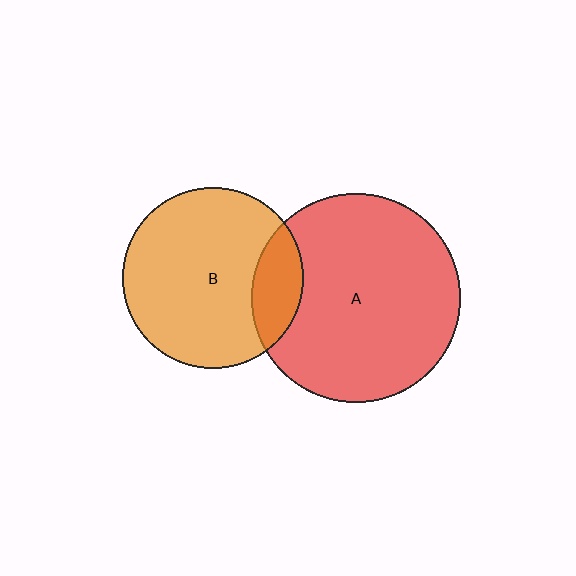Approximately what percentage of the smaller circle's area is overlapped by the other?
Approximately 20%.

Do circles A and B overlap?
Yes.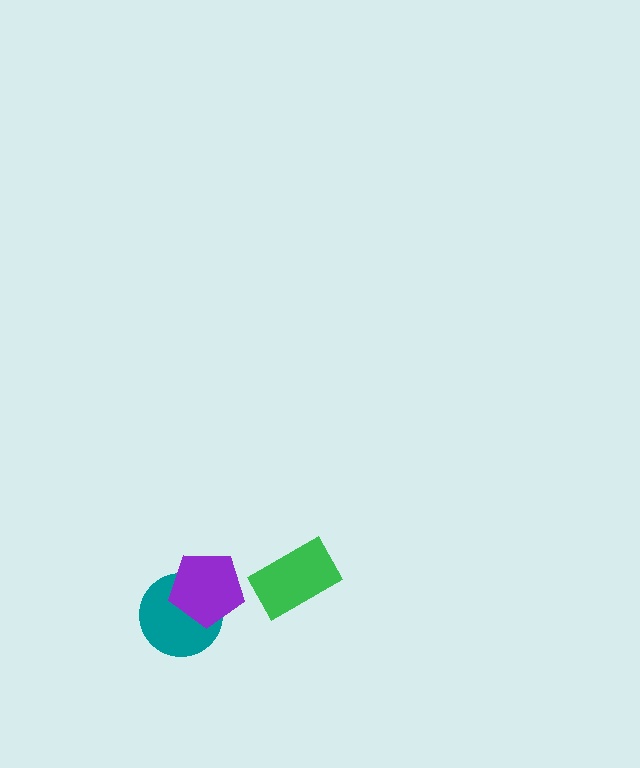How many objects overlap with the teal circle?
1 object overlaps with the teal circle.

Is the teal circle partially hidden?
Yes, it is partially covered by another shape.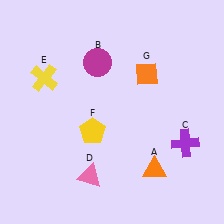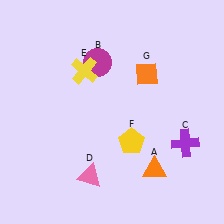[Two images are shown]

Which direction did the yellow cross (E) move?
The yellow cross (E) moved right.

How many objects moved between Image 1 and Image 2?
2 objects moved between the two images.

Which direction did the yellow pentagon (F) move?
The yellow pentagon (F) moved right.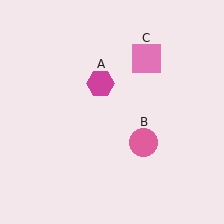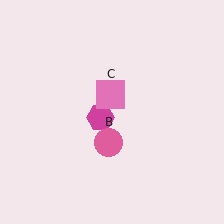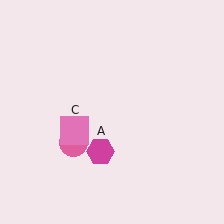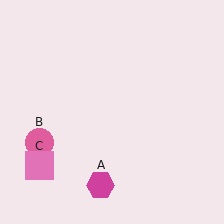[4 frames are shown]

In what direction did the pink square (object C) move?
The pink square (object C) moved down and to the left.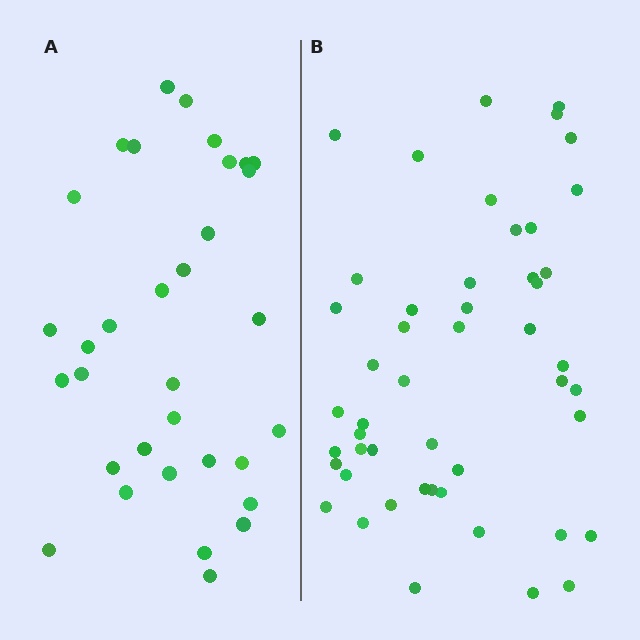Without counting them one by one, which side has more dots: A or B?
Region B (the right region) has more dots.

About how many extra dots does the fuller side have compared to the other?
Region B has approximately 15 more dots than region A.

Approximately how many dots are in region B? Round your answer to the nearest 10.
About 50 dots. (The exact count is 49, which rounds to 50.)